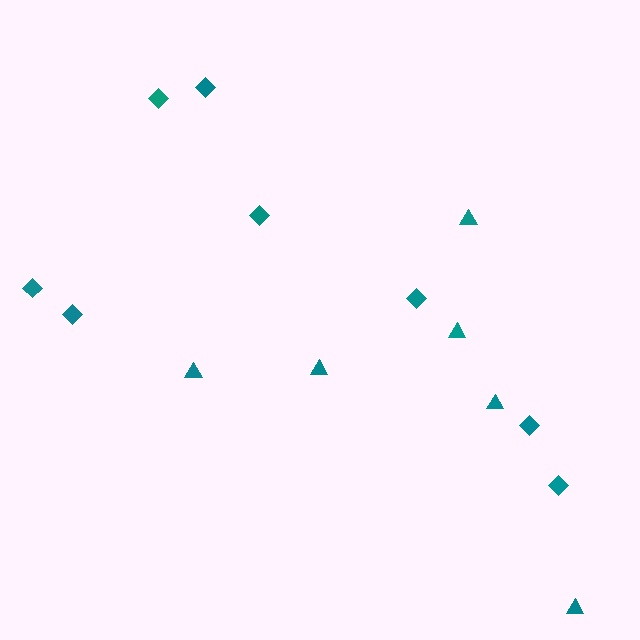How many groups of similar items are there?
There are 2 groups: one group of triangles (6) and one group of diamonds (8).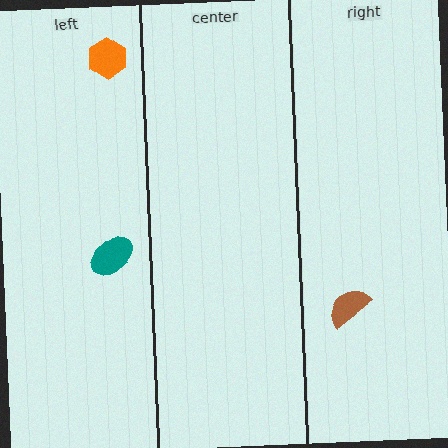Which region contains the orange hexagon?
The left region.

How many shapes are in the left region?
2.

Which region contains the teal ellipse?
The left region.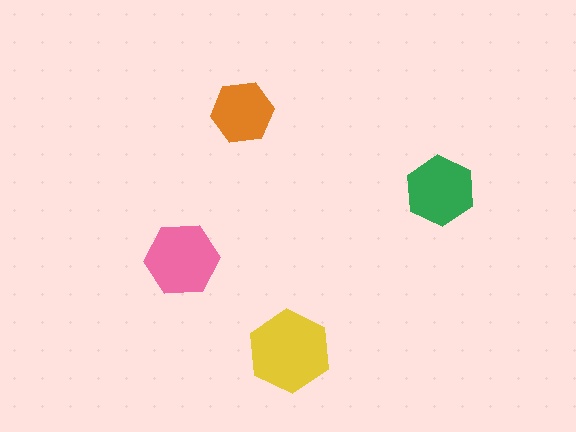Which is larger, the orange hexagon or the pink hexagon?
The pink one.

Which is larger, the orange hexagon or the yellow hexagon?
The yellow one.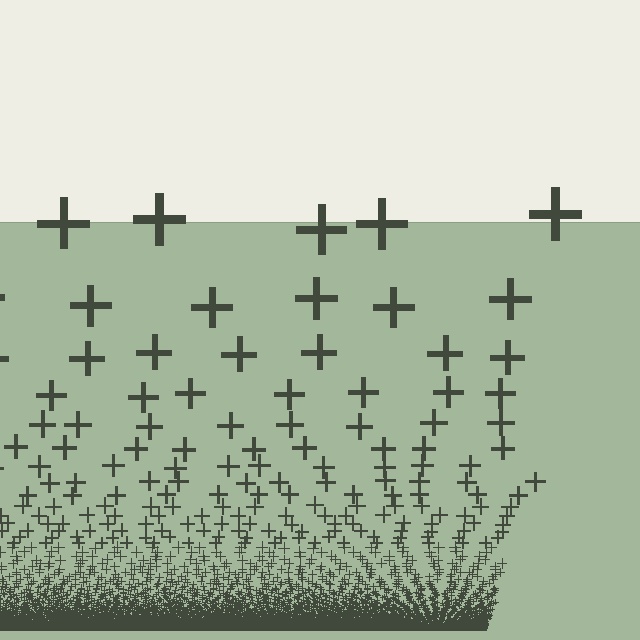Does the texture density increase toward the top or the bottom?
Density increases toward the bottom.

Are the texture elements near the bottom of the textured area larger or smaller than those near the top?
Smaller. The gradient is inverted — elements near the bottom are smaller and denser.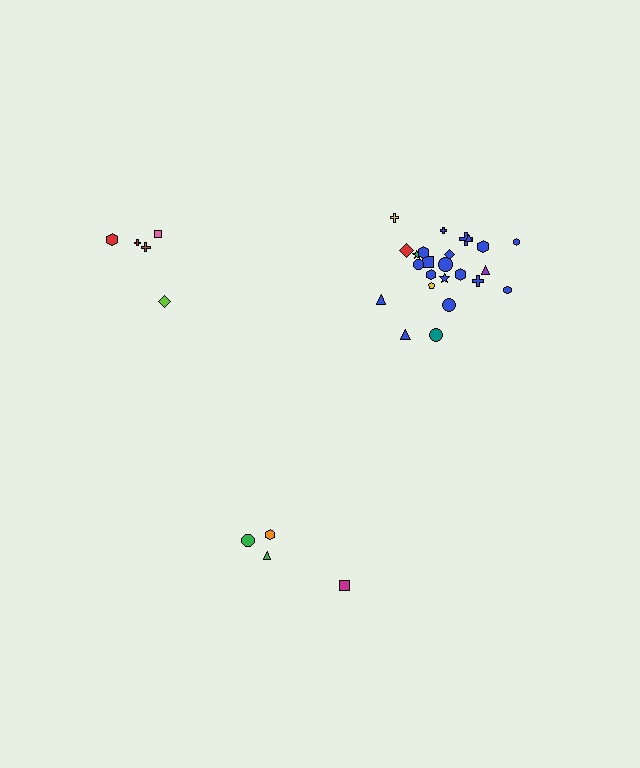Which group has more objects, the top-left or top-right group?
The top-right group.